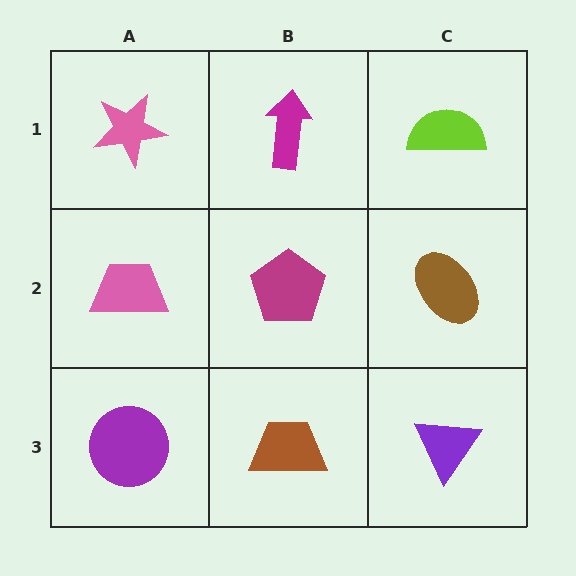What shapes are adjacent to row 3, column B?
A magenta pentagon (row 2, column B), a purple circle (row 3, column A), a purple triangle (row 3, column C).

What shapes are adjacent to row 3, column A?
A pink trapezoid (row 2, column A), a brown trapezoid (row 3, column B).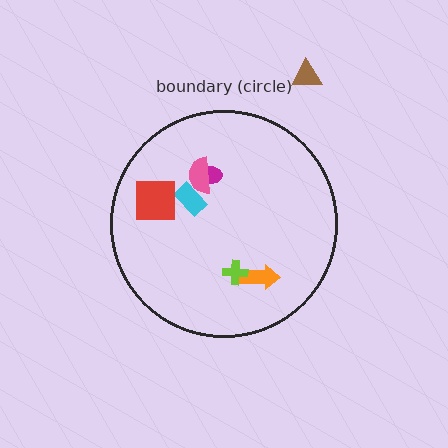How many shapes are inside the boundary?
6 inside, 1 outside.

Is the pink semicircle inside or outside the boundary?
Inside.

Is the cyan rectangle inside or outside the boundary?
Inside.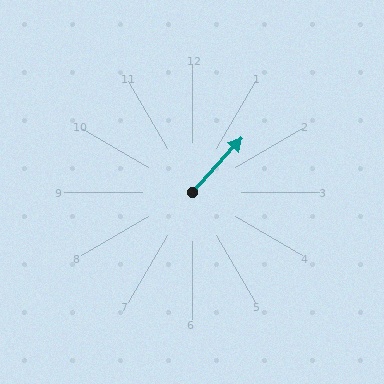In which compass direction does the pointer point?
Northeast.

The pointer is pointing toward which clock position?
Roughly 1 o'clock.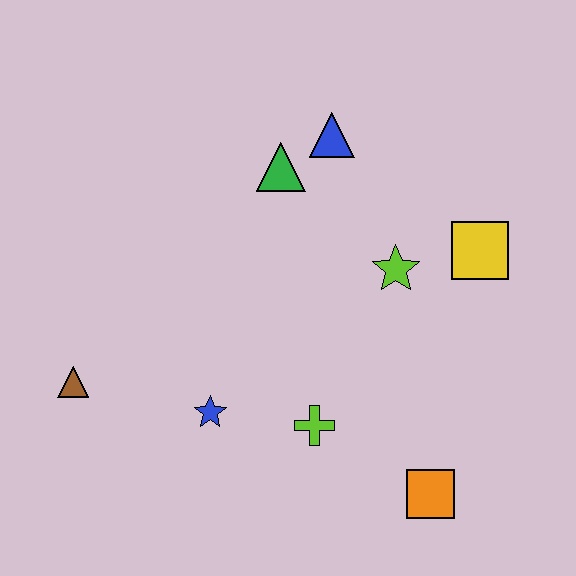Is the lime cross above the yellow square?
No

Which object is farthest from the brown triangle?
The yellow square is farthest from the brown triangle.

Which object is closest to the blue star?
The lime cross is closest to the blue star.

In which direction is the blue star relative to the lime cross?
The blue star is to the left of the lime cross.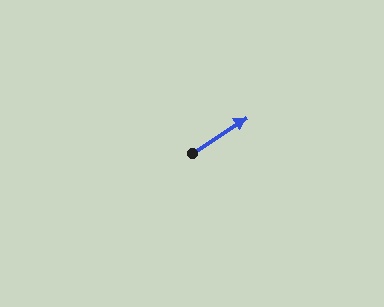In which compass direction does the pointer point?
Northeast.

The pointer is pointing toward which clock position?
Roughly 2 o'clock.